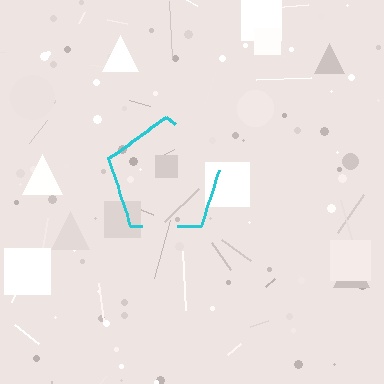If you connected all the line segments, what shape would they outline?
They would outline a pentagon.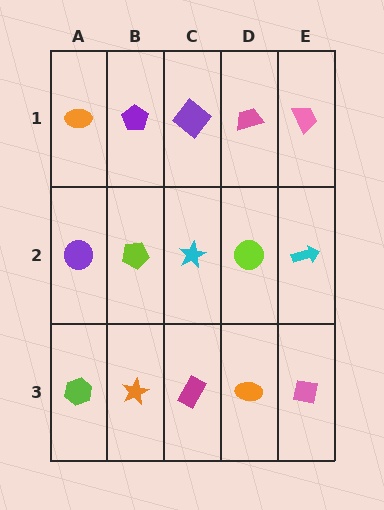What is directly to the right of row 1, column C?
A pink trapezoid.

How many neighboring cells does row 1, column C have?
3.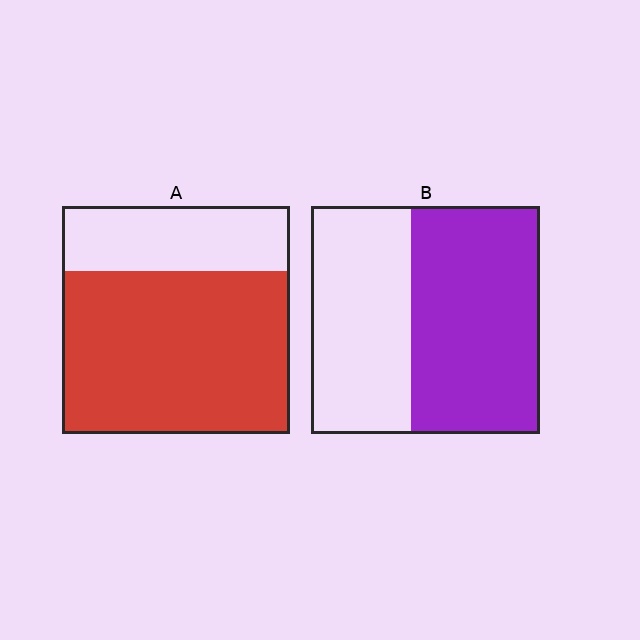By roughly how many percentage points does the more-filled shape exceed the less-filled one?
By roughly 15 percentage points (A over B).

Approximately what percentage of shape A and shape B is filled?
A is approximately 70% and B is approximately 55%.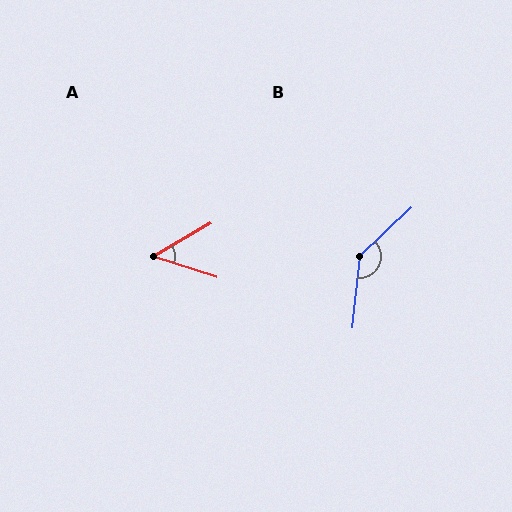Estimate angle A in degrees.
Approximately 48 degrees.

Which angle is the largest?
B, at approximately 140 degrees.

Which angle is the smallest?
A, at approximately 48 degrees.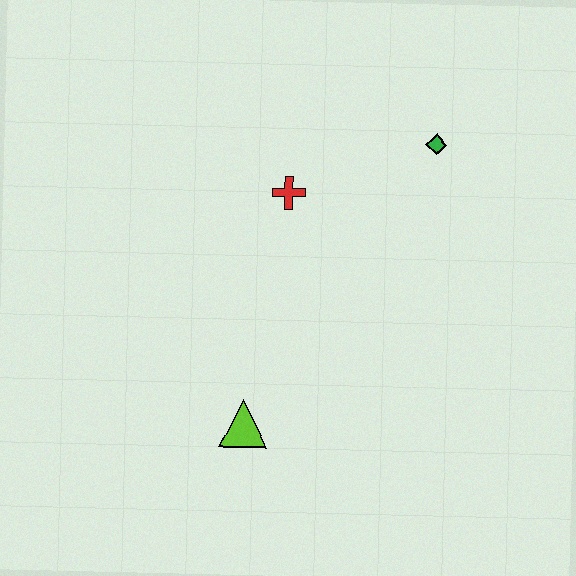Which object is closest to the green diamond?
The red cross is closest to the green diamond.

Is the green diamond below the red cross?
No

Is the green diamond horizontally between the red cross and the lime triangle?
No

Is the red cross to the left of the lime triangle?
No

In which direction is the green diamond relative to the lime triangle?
The green diamond is above the lime triangle.